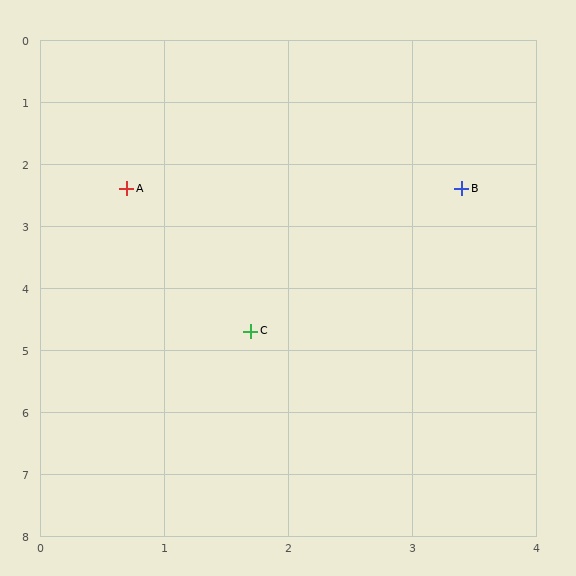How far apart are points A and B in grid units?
Points A and B are about 2.7 grid units apart.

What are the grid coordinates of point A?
Point A is at approximately (0.7, 2.4).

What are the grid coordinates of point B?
Point B is at approximately (3.4, 2.4).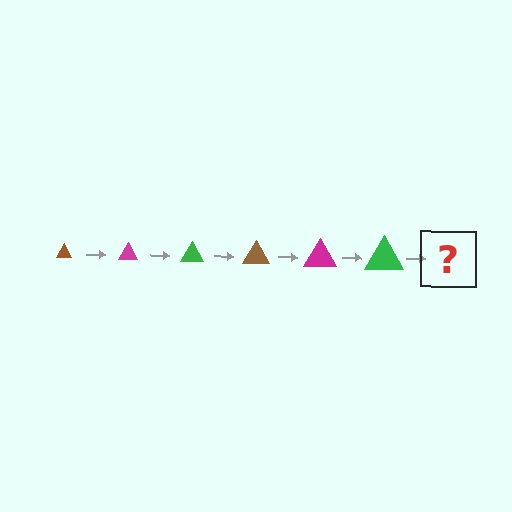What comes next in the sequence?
The next element should be a brown triangle, larger than the previous one.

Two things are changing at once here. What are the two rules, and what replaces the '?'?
The two rules are that the triangle grows larger each step and the color cycles through brown, magenta, and green. The '?' should be a brown triangle, larger than the previous one.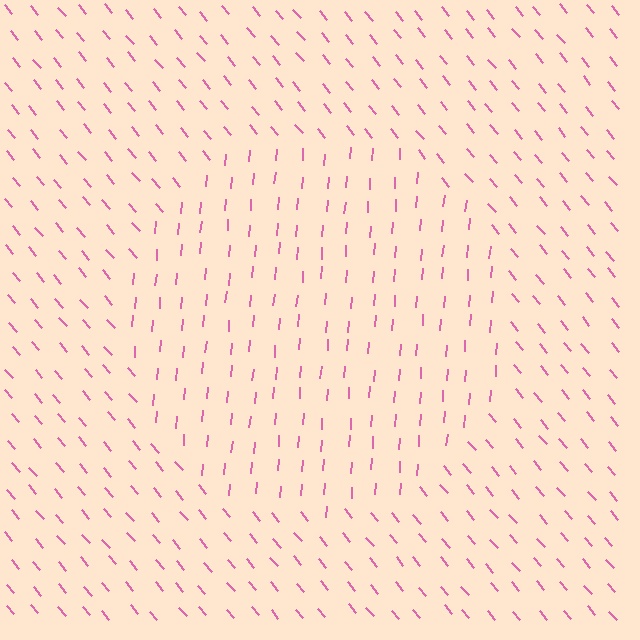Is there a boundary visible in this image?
Yes, there is a texture boundary formed by a change in line orientation.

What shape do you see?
I see a circle.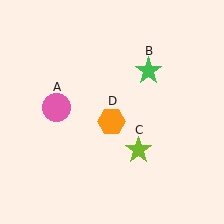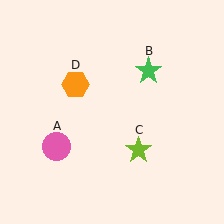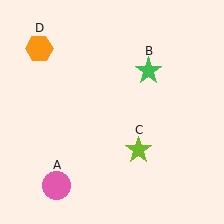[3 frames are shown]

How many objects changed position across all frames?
2 objects changed position: pink circle (object A), orange hexagon (object D).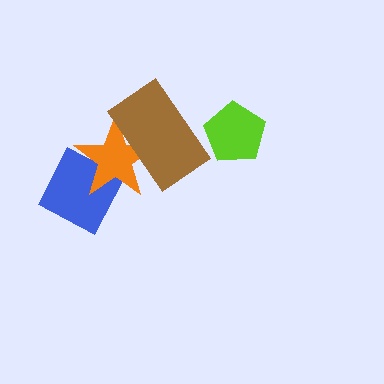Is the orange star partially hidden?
Yes, it is partially covered by another shape.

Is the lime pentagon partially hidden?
No, no other shape covers it.